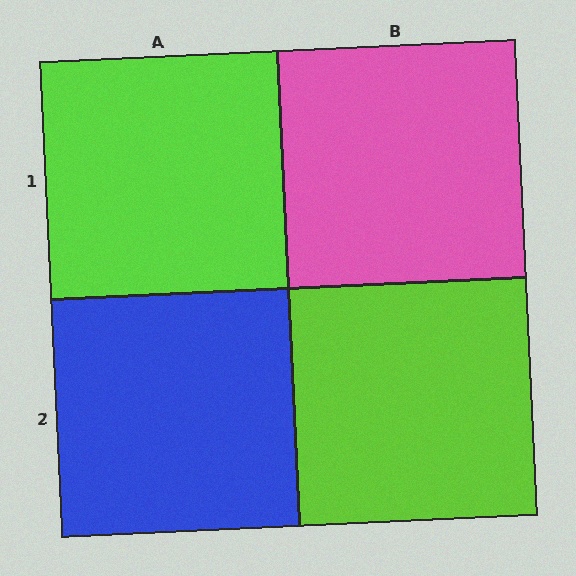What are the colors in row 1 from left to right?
Lime, pink.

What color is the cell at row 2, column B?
Lime.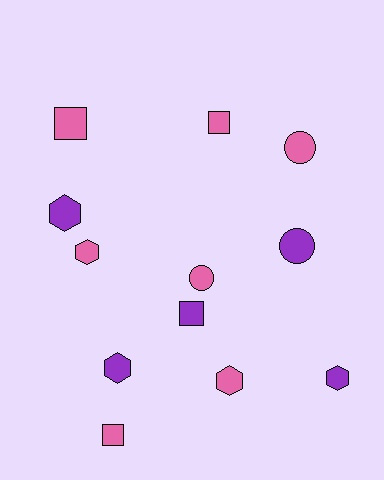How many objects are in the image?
There are 12 objects.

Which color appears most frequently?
Pink, with 7 objects.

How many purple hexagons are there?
There are 3 purple hexagons.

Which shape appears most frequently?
Hexagon, with 5 objects.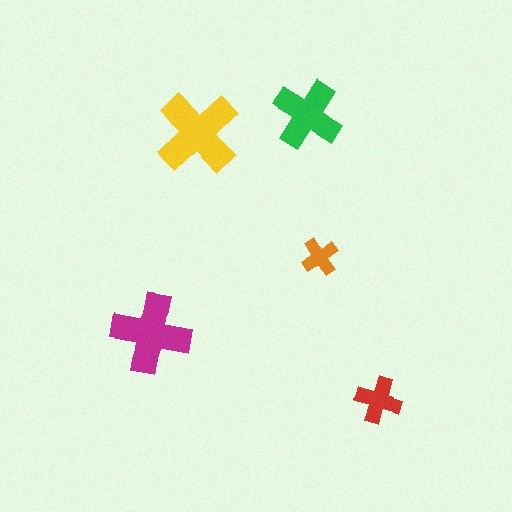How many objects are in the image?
There are 5 objects in the image.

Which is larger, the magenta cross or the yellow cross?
The yellow one.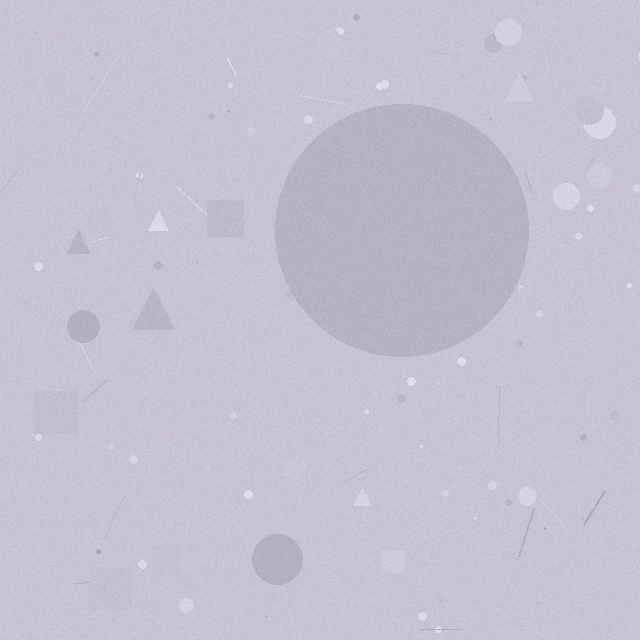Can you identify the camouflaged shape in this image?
The camouflaged shape is a circle.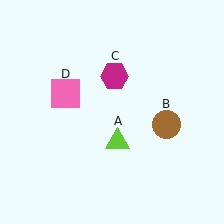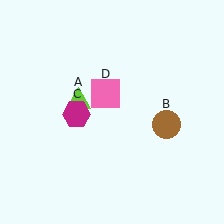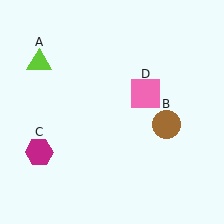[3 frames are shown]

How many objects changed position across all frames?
3 objects changed position: lime triangle (object A), magenta hexagon (object C), pink square (object D).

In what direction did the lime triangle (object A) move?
The lime triangle (object A) moved up and to the left.